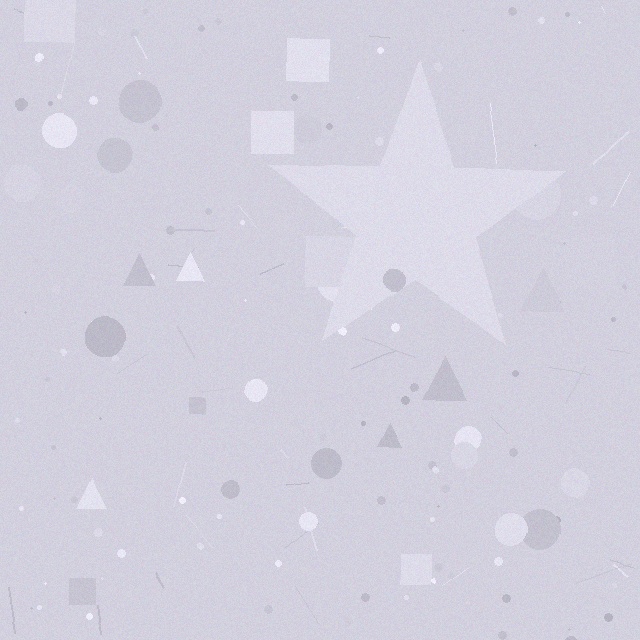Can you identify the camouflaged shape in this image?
The camouflaged shape is a star.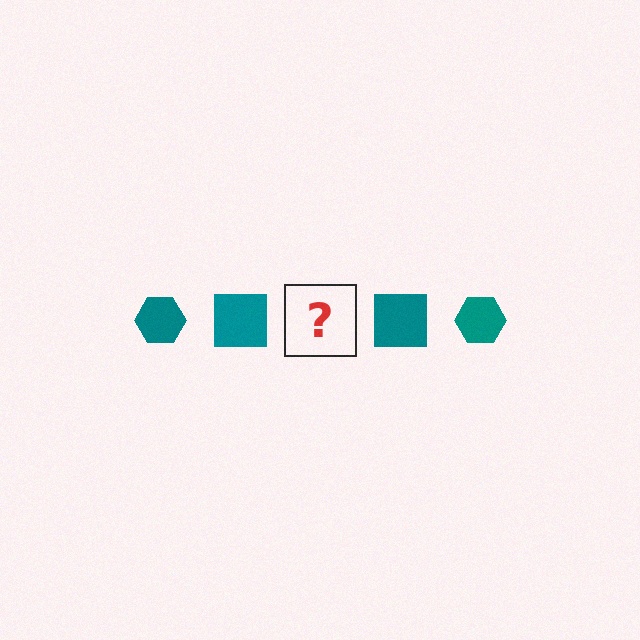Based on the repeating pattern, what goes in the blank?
The blank should be a teal hexagon.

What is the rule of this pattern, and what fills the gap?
The rule is that the pattern cycles through hexagon, square shapes in teal. The gap should be filled with a teal hexagon.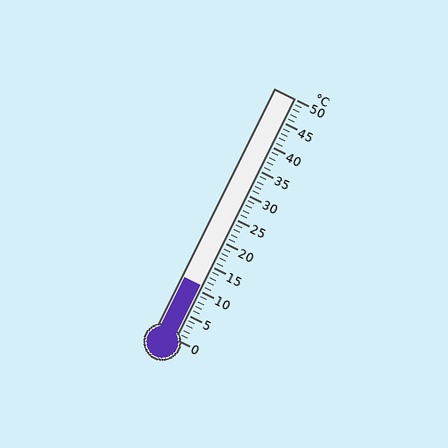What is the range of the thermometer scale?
The thermometer scale ranges from 0°C to 50°C.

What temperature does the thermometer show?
The thermometer shows approximately 11°C.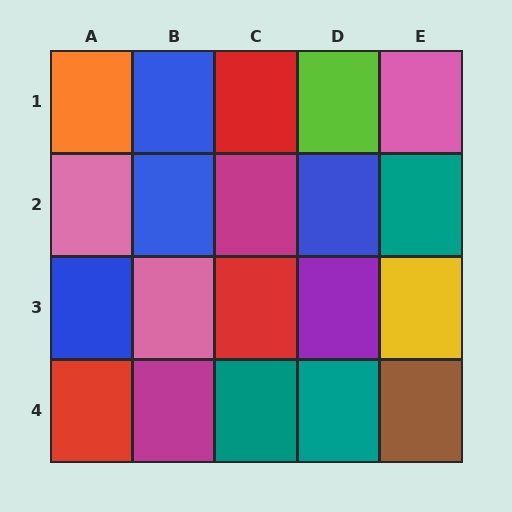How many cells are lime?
1 cell is lime.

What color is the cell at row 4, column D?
Teal.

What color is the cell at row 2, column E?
Teal.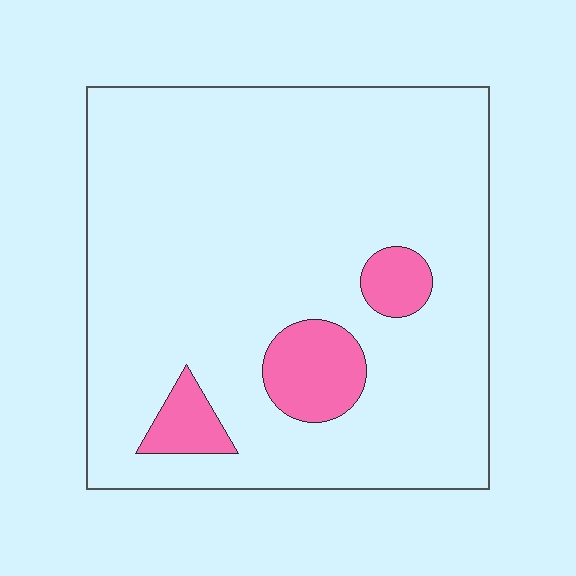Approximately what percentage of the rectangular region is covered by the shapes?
Approximately 10%.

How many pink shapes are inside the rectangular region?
3.